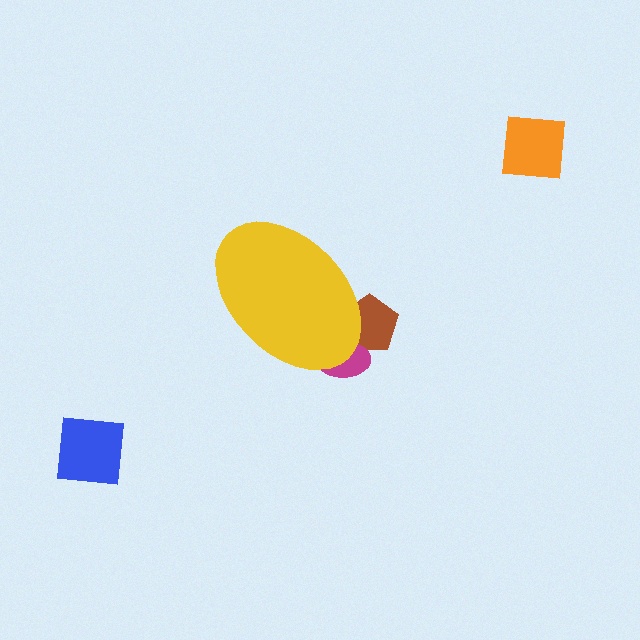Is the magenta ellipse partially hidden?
Yes, the magenta ellipse is partially hidden behind the yellow ellipse.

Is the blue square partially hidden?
No, the blue square is fully visible.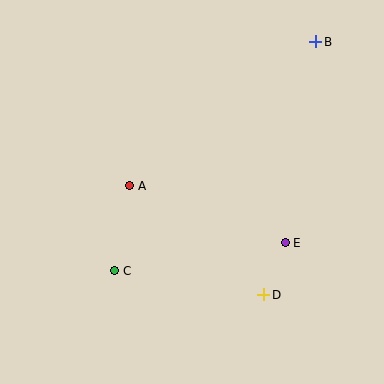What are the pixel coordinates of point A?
Point A is at (130, 186).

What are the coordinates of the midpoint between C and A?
The midpoint between C and A is at (122, 228).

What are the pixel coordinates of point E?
Point E is at (285, 243).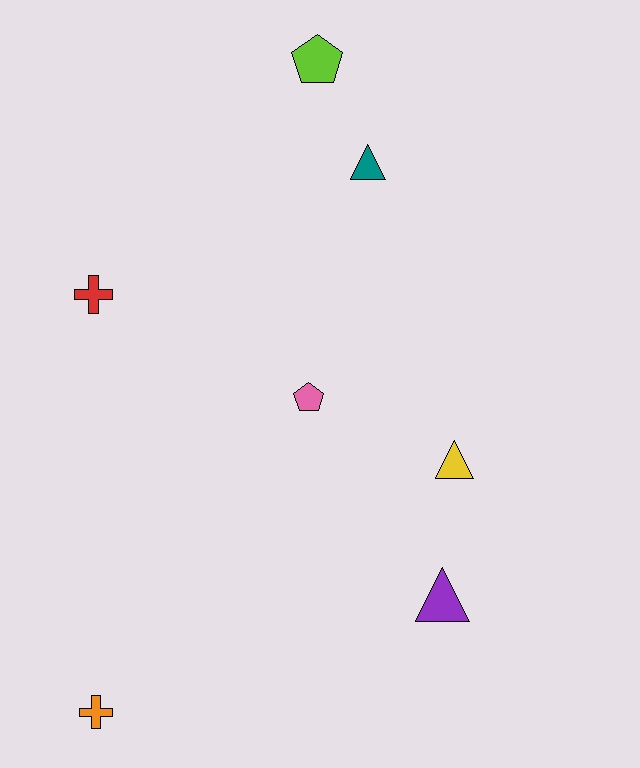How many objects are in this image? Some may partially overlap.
There are 7 objects.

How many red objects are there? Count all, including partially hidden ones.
There is 1 red object.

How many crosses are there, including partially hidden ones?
There are 2 crosses.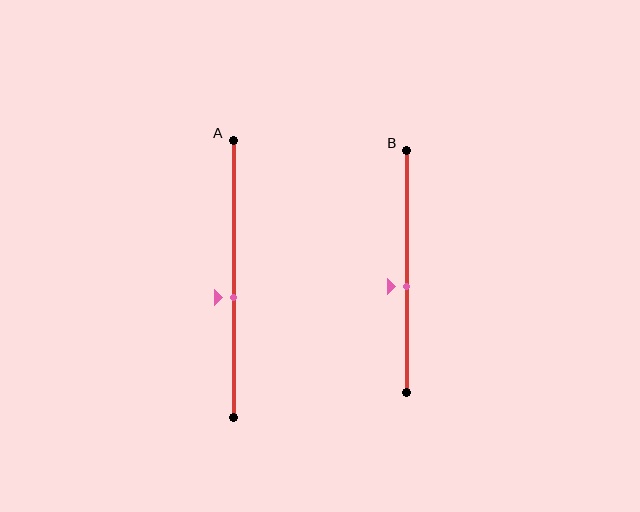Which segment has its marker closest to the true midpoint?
Segment B has its marker closest to the true midpoint.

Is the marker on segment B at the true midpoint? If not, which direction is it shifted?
No, the marker on segment B is shifted downward by about 6% of the segment length.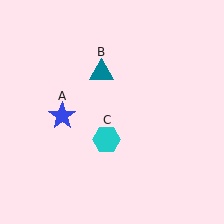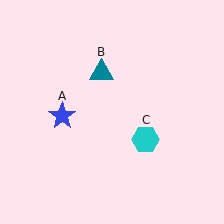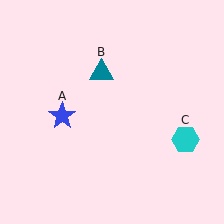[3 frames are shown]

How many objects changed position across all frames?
1 object changed position: cyan hexagon (object C).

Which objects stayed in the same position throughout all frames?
Blue star (object A) and teal triangle (object B) remained stationary.